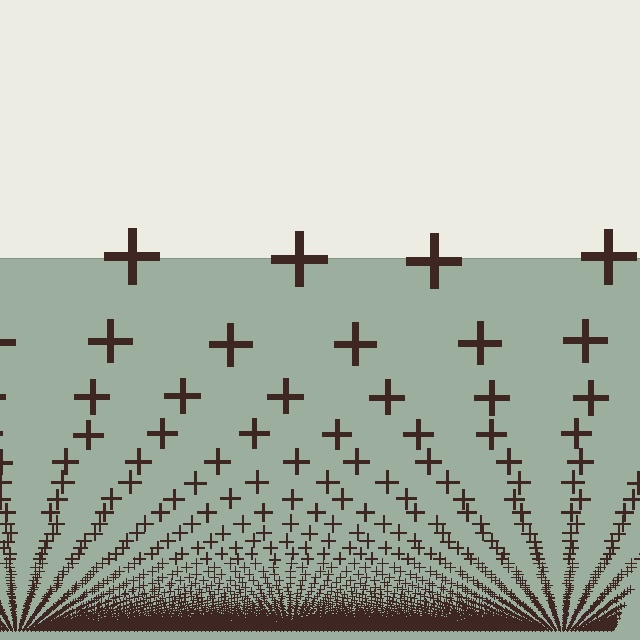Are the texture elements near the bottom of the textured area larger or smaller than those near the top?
Smaller. The gradient is inverted — elements near the bottom are smaller and denser.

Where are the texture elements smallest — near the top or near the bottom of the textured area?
Near the bottom.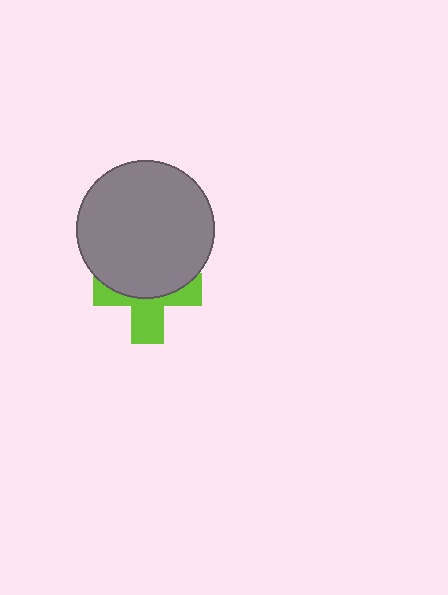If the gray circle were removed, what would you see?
You would see the complete lime cross.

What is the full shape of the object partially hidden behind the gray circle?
The partially hidden object is a lime cross.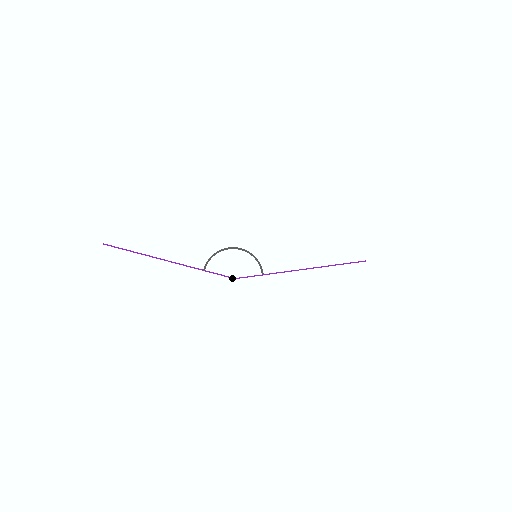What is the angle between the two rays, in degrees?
Approximately 158 degrees.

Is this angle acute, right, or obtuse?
It is obtuse.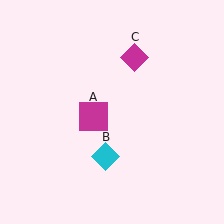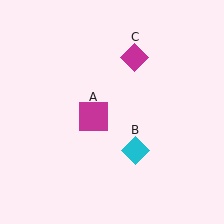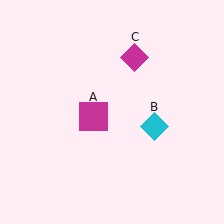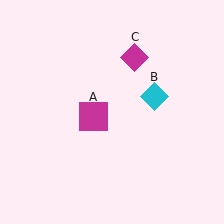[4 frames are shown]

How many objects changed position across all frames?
1 object changed position: cyan diamond (object B).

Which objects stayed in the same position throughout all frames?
Magenta square (object A) and magenta diamond (object C) remained stationary.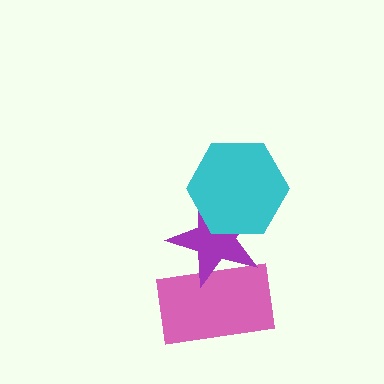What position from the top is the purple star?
The purple star is 2nd from the top.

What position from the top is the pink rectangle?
The pink rectangle is 3rd from the top.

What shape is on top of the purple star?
The cyan hexagon is on top of the purple star.